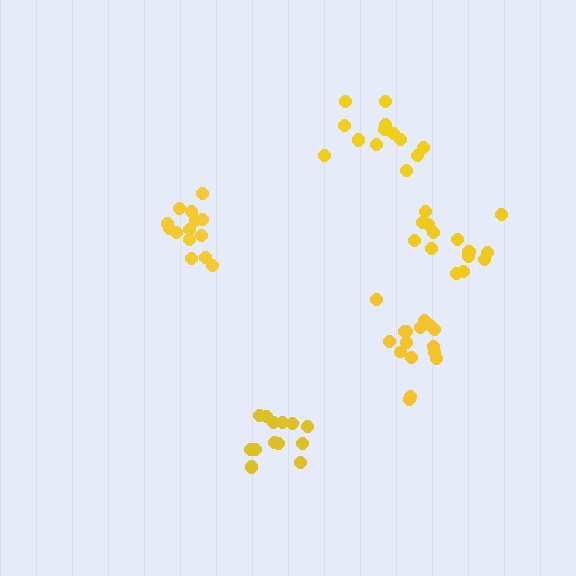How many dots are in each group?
Group 1: 14 dots, Group 2: 14 dots, Group 3: 16 dots, Group 4: 14 dots, Group 5: 15 dots (73 total).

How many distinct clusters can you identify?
There are 5 distinct clusters.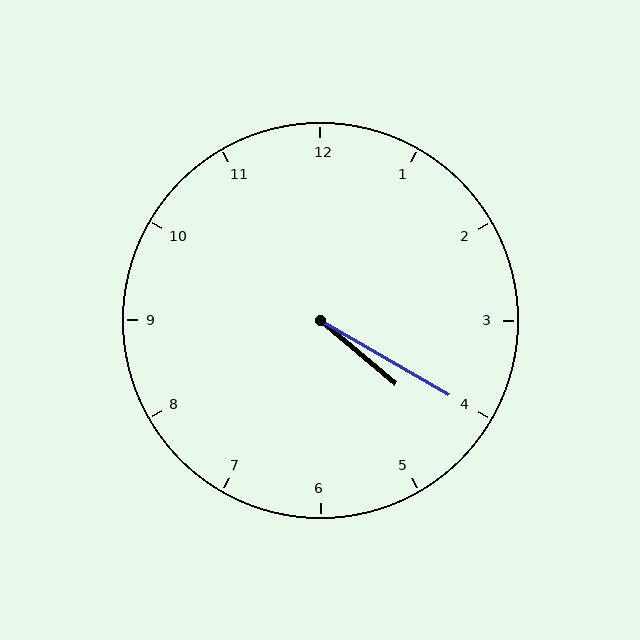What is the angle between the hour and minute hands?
Approximately 10 degrees.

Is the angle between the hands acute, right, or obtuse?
It is acute.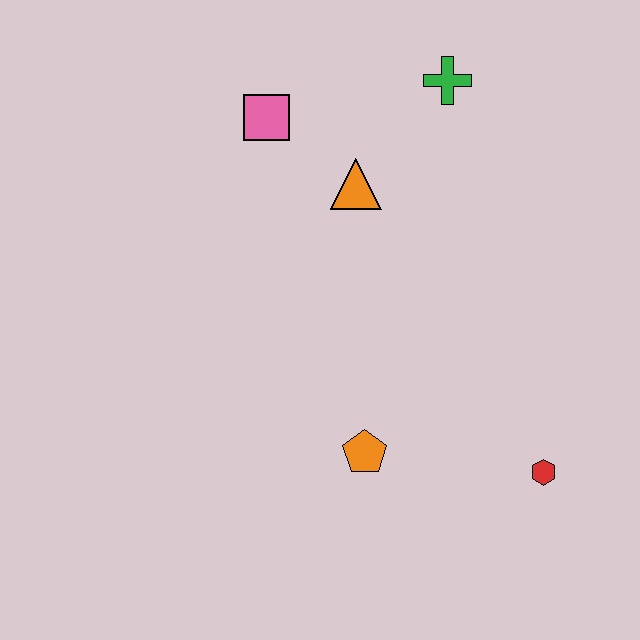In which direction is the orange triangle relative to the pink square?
The orange triangle is to the right of the pink square.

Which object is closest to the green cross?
The orange triangle is closest to the green cross.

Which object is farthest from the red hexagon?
The pink square is farthest from the red hexagon.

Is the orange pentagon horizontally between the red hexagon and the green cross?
No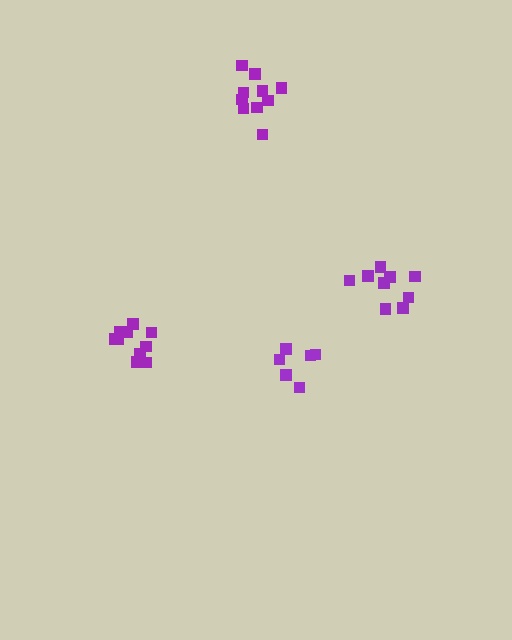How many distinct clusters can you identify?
There are 4 distinct clusters.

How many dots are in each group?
Group 1: 10 dots, Group 2: 10 dots, Group 3: 9 dots, Group 4: 6 dots (35 total).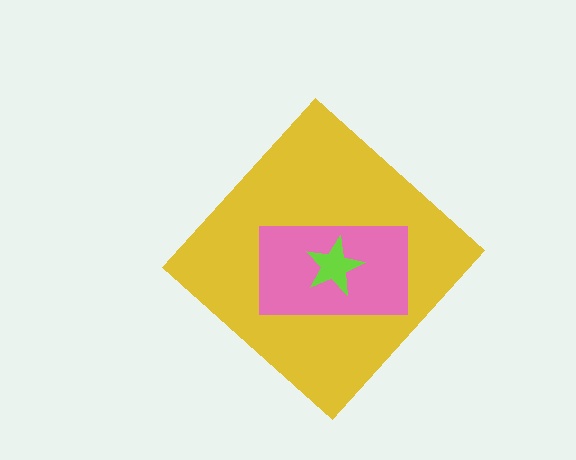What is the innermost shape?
The lime star.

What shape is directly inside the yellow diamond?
The pink rectangle.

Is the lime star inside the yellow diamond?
Yes.